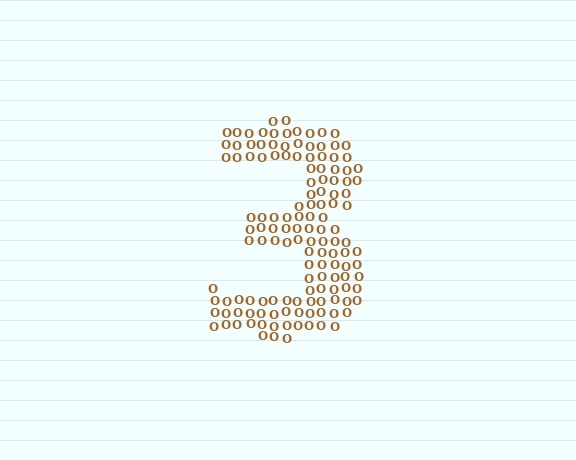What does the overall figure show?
The overall figure shows the digit 3.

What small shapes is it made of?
It is made of small letter O's.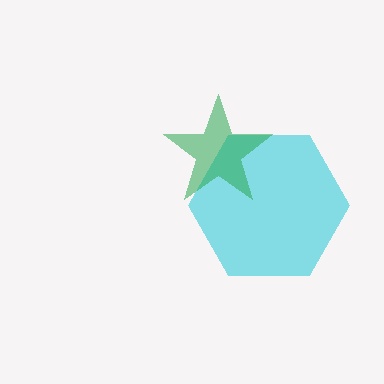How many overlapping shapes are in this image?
There are 2 overlapping shapes in the image.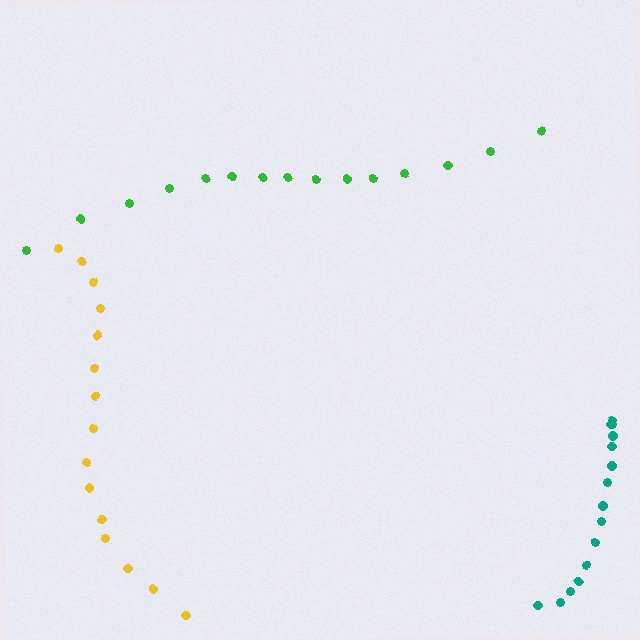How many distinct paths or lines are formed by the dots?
There are 3 distinct paths.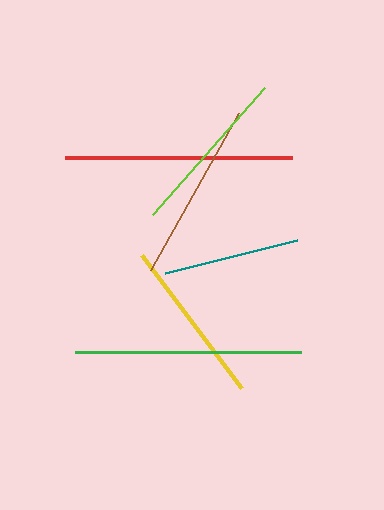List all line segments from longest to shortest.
From longest to shortest: red, green, brown, lime, yellow, teal.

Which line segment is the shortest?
The teal line is the shortest at approximately 136 pixels.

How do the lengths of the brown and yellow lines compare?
The brown and yellow lines are approximately the same length.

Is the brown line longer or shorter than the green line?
The green line is longer than the brown line.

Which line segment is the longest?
The red line is the longest at approximately 227 pixels.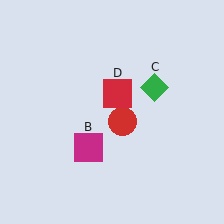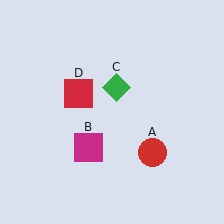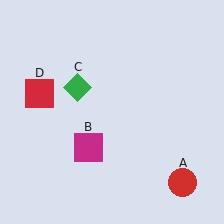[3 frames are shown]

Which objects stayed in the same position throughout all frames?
Magenta square (object B) remained stationary.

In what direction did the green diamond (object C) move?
The green diamond (object C) moved left.